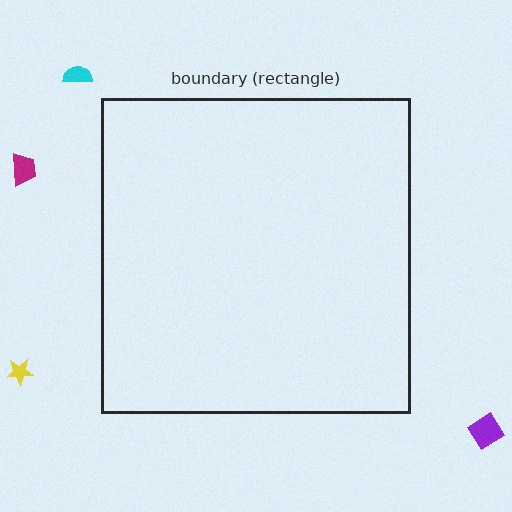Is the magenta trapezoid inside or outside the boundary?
Outside.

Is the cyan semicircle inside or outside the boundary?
Outside.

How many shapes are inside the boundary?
0 inside, 4 outside.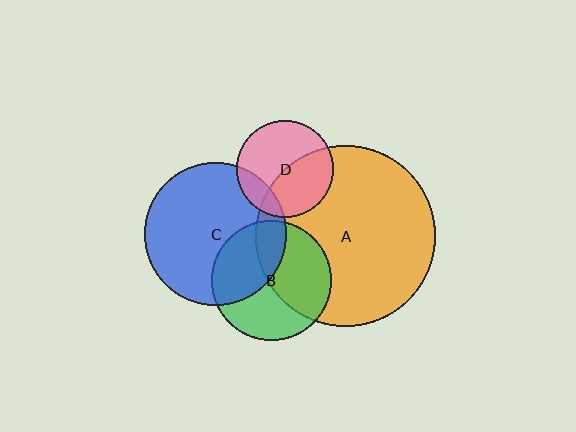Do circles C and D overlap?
Yes.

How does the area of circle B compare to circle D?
Approximately 1.5 times.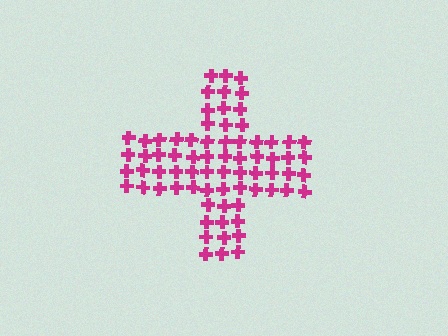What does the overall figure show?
The overall figure shows a cross.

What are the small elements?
The small elements are crosses.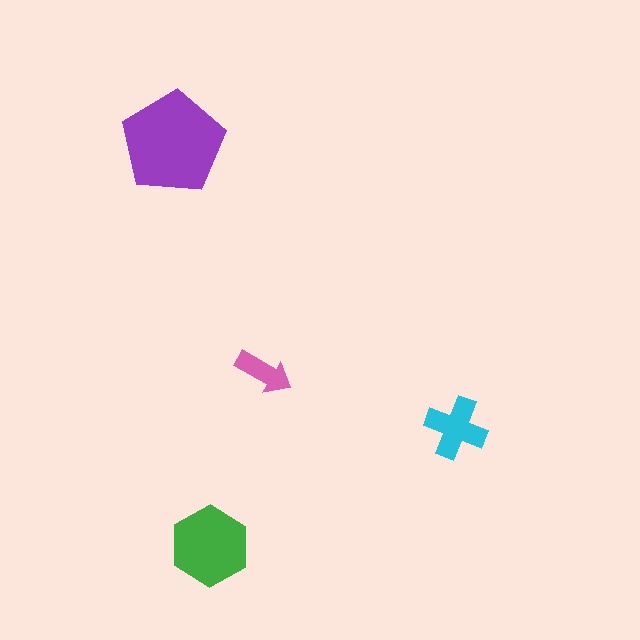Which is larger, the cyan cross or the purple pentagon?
The purple pentagon.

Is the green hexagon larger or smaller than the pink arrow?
Larger.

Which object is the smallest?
The pink arrow.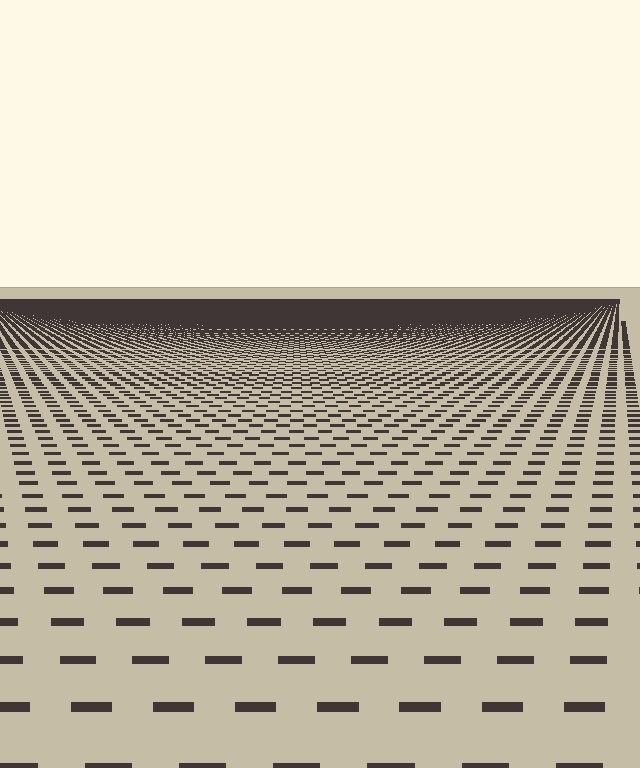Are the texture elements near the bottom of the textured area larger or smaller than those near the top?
Larger. Near the bottom, elements are closer to the viewer and appear at a bigger on-screen size.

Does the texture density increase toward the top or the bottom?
Density increases toward the top.